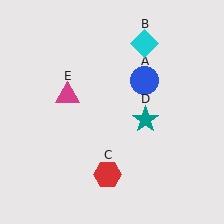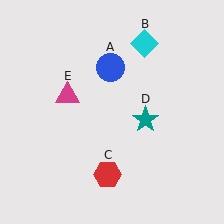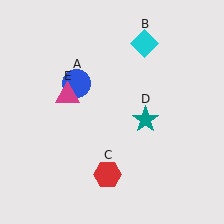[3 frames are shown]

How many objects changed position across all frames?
1 object changed position: blue circle (object A).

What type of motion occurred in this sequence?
The blue circle (object A) rotated counterclockwise around the center of the scene.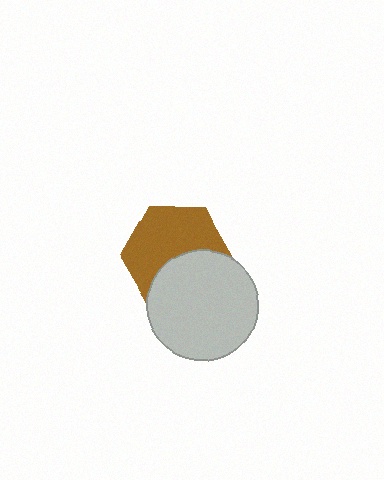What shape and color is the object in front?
The object in front is a light gray circle.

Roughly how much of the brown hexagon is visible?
About half of it is visible (roughly 60%).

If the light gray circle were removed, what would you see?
You would see the complete brown hexagon.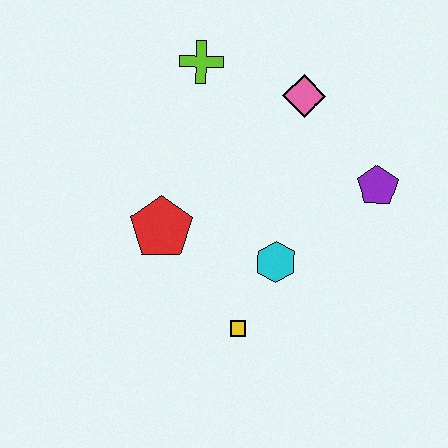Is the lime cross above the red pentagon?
Yes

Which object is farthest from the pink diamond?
The yellow square is farthest from the pink diamond.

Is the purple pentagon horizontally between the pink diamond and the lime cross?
No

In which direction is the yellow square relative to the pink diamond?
The yellow square is below the pink diamond.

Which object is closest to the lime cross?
The pink diamond is closest to the lime cross.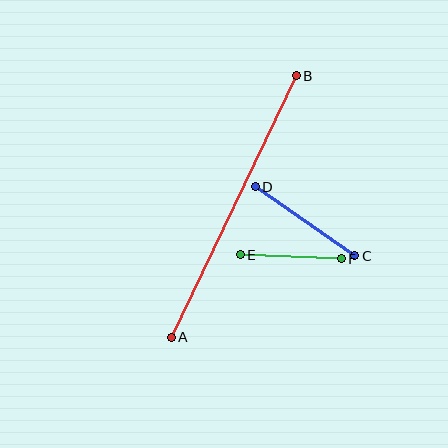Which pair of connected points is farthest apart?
Points A and B are farthest apart.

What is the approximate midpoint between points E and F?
The midpoint is at approximately (291, 257) pixels.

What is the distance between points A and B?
The distance is approximately 290 pixels.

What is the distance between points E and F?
The distance is approximately 101 pixels.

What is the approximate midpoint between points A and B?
The midpoint is at approximately (234, 207) pixels.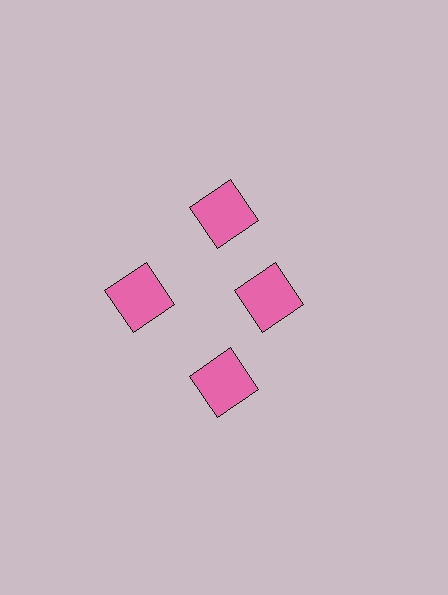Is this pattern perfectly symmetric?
No. The 4 pink squares are arranged in a ring, but one element near the 3 o'clock position is pulled inward toward the center, breaking the 4-fold rotational symmetry.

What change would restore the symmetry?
The symmetry would be restored by moving it outward, back onto the ring so that all 4 squares sit at equal angles and equal distance from the center.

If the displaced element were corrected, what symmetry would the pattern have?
It would have 4-fold rotational symmetry — the pattern would map onto itself every 90 degrees.